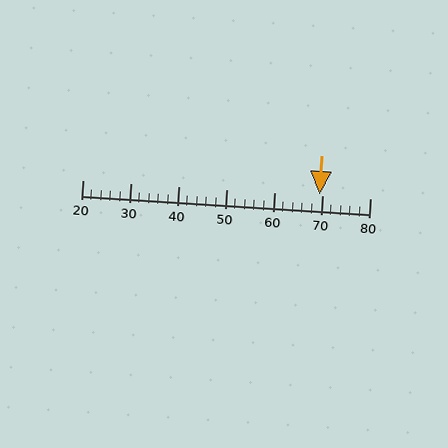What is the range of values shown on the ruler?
The ruler shows values from 20 to 80.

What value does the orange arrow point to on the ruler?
The orange arrow points to approximately 69.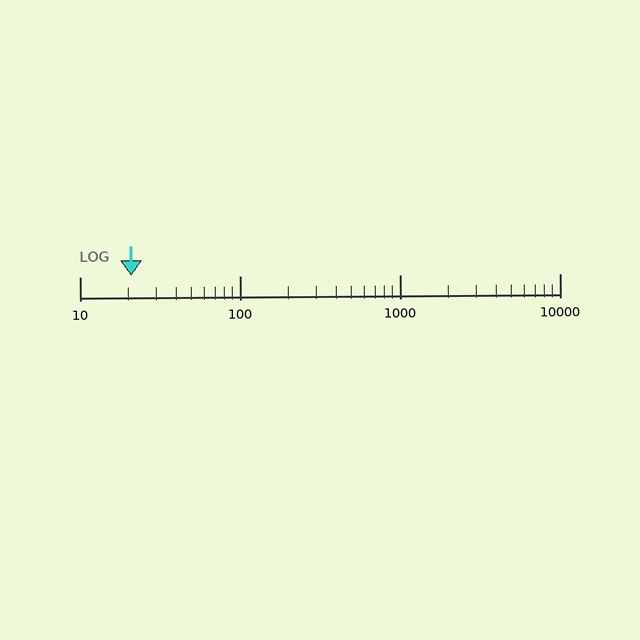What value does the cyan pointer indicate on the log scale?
The pointer indicates approximately 21.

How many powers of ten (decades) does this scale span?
The scale spans 3 decades, from 10 to 10000.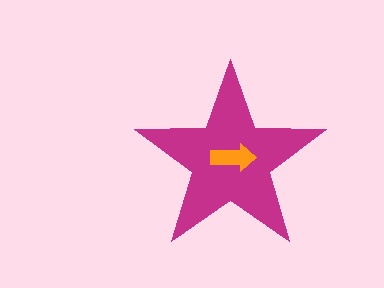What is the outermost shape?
The magenta star.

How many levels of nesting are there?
2.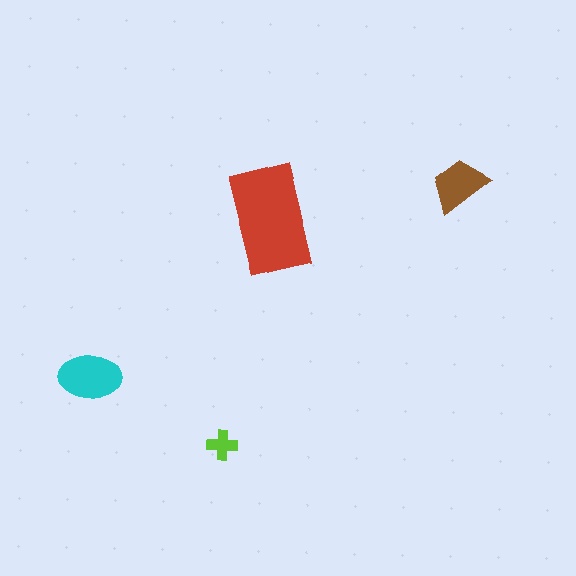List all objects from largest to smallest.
The red rectangle, the cyan ellipse, the brown trapezoid, the lime cross.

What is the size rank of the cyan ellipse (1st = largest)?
2nd.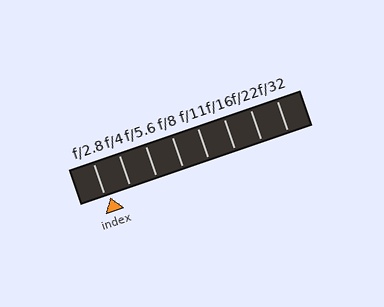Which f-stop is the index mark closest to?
The index mark is closest to f/2.8.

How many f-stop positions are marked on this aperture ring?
There are 8 f-stop positions marked.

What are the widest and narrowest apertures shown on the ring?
The widest aperture shown is f/2.8 and the narrowest is f/32.